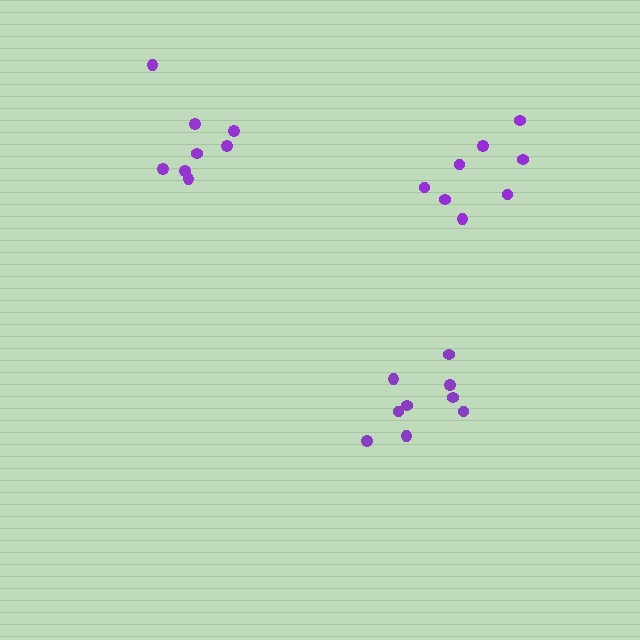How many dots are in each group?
Group 1: 9 dots, Group 2: 8 dots, Group 3: 8 dots (25 total).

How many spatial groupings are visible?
There are 3 spatial groupings.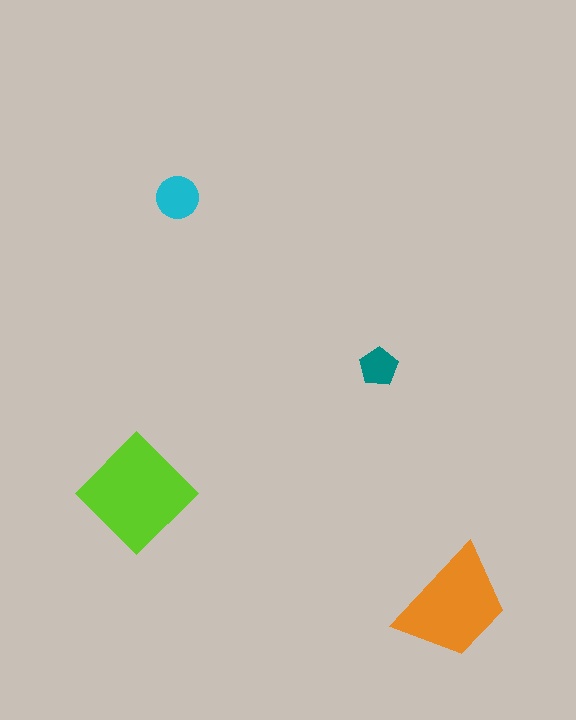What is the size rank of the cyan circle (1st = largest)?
3rd.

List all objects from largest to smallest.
The lime diamond, the orange trapezoid, the cyan circle, the teal pentagon.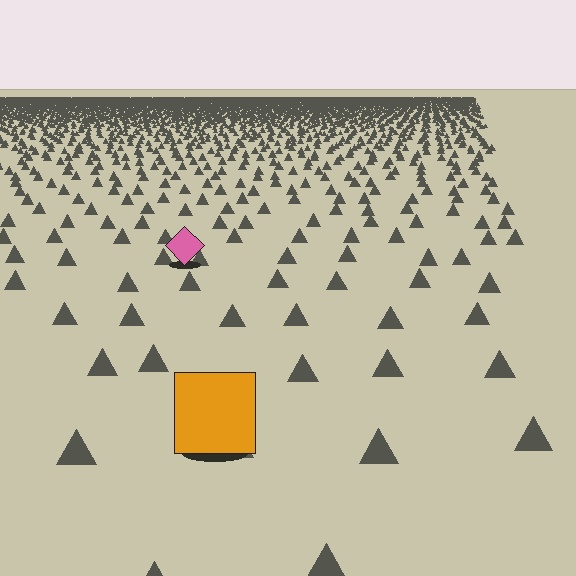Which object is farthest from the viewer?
The pink diamond is farthest from the viewer. It appears smaller and the ground texture around it is denser.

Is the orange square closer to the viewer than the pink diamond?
Yes. The orange square is closer — you can tell from the texture gradient: the ground texture is coarser near it.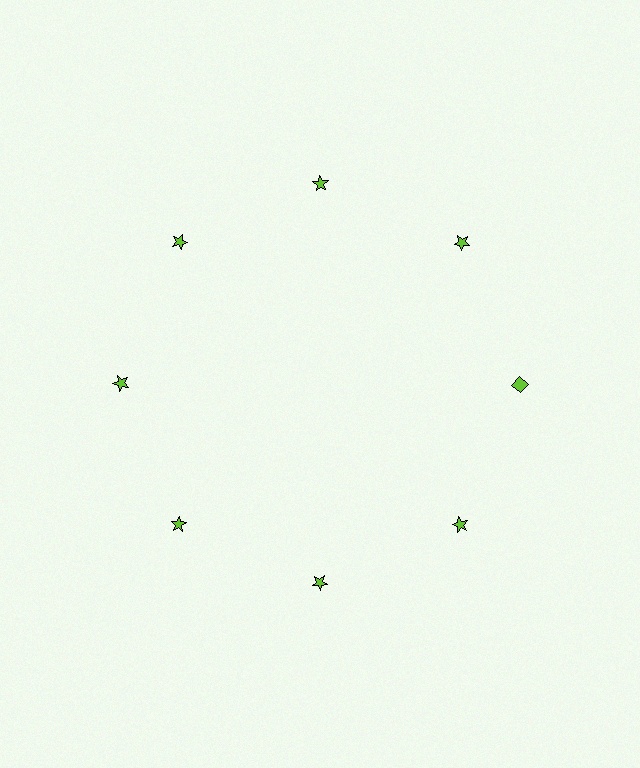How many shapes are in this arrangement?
There are 8 shapes arranged in a ring pattern.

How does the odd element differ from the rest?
It has a different shape: diamond instead of star.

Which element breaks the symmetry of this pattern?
The lime diamond at roughly the 3 o'clock position breaks the symmetry. All other shapes are lime stars.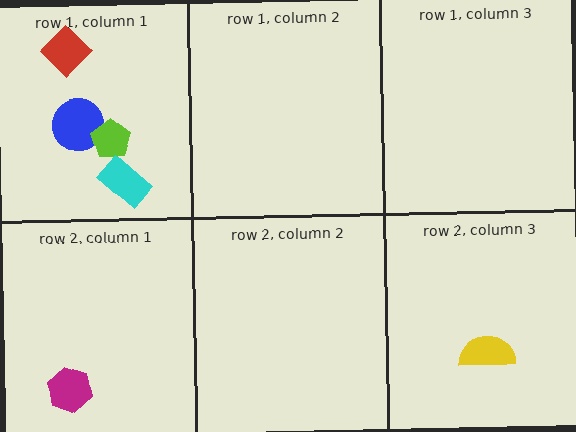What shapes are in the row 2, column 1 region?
The magenta hexagon.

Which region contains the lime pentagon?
The row 1, column 1 region.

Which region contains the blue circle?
The row 1, column 1 region.